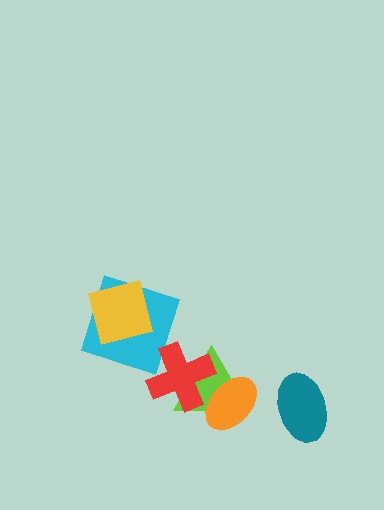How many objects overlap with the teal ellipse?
0 objects overlap with the teal ellipse.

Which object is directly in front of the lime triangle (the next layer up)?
The orange ellipse is directly in front of the lime triangle.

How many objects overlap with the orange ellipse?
2 objects overlap with the orange ellipse.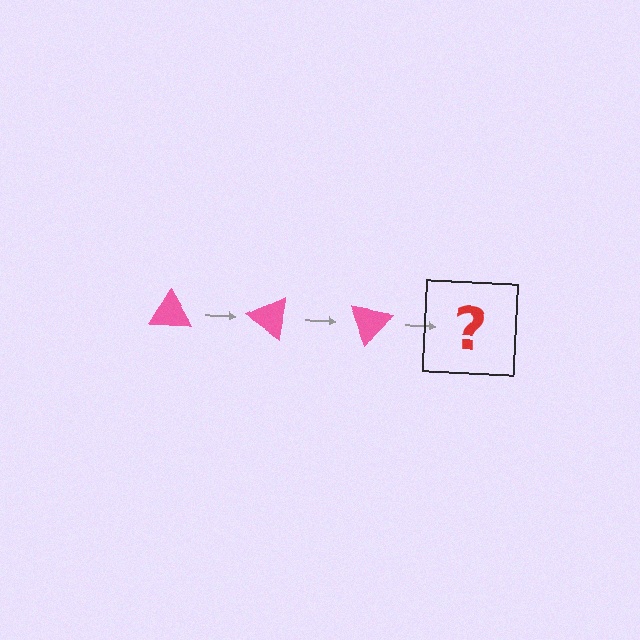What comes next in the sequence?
The next element should be a pink triangle rotated 105 degrees.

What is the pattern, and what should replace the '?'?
The pattern is that the triangle rotates 35 degrees each step. The '?' should be a pink triangle rotated 105 degrees.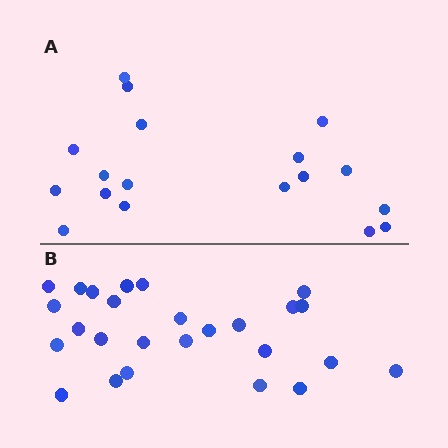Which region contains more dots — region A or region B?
Region B (the bottom region) has more dots.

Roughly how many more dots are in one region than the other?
Region B has roughly 8 or so more dots than region A.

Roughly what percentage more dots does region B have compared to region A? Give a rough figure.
About 45% more.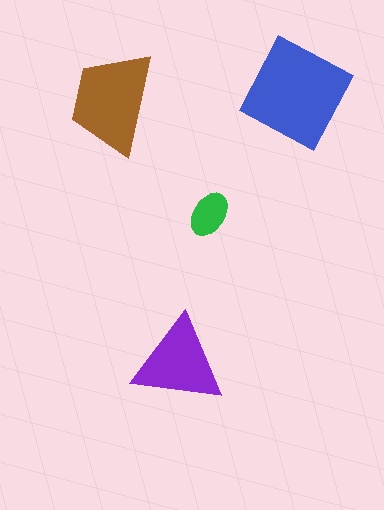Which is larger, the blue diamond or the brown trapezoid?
The blue diamond.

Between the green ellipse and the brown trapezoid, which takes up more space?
The brown trapezoid.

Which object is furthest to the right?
The blue diamond is rightmost.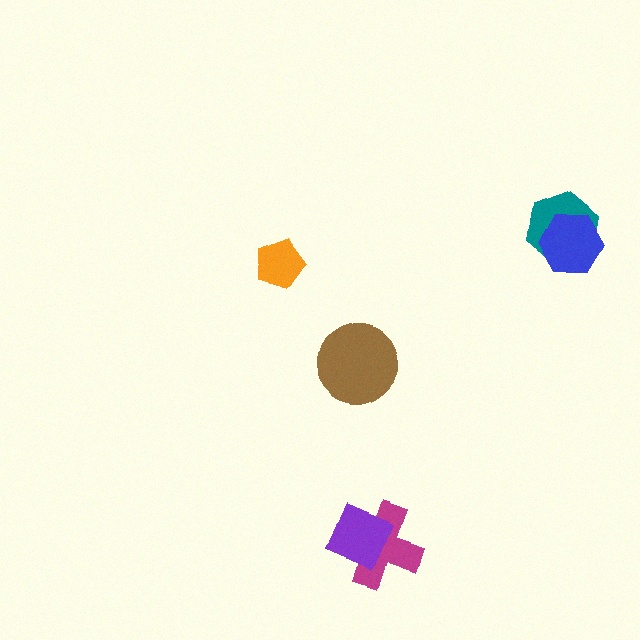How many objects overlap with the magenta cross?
1 object overlaps with the magenta cross.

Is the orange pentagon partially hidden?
No, no other shape covers it.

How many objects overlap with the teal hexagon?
1 object overlaps with the teal hexagon.